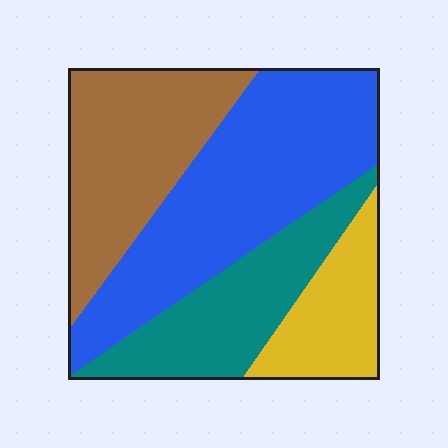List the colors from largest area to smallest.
From largest to smallest: blue, brown, teal, yellow.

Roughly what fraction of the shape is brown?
Brown takes up about one quarter (1/4) of the shape.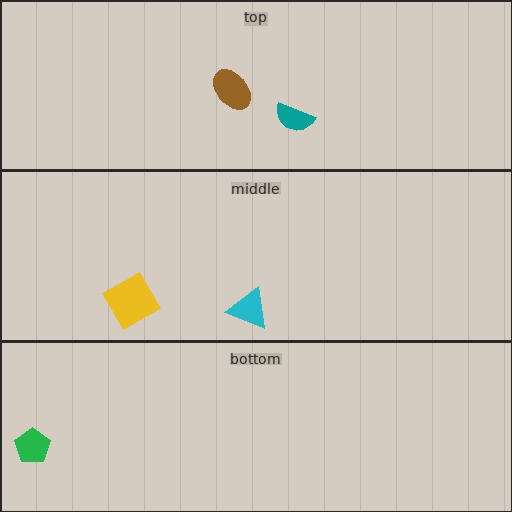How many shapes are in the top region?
2.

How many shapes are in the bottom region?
1.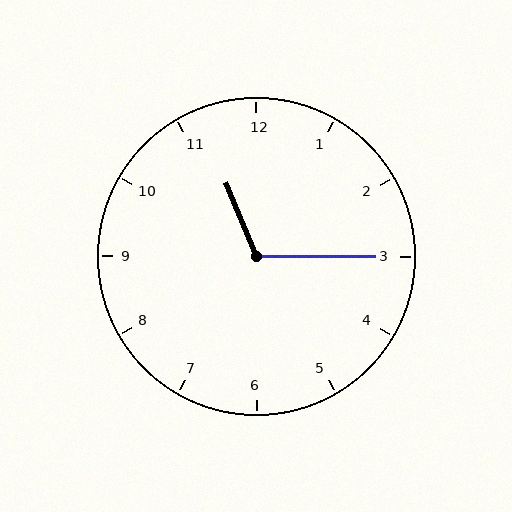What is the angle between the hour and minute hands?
Approximately 112 degrees.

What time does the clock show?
11:15.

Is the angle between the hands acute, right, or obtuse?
It is obtuse.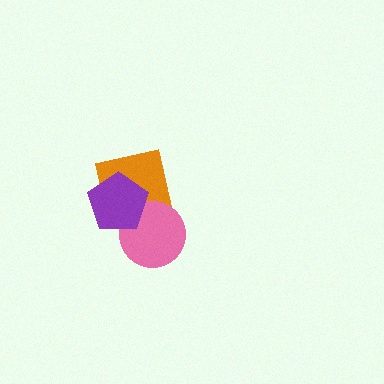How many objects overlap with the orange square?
2 objects overlap with the orange square.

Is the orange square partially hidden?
Yes, it is partially covered by another shape.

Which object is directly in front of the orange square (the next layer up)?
The pink circle is directly in front of the orange square.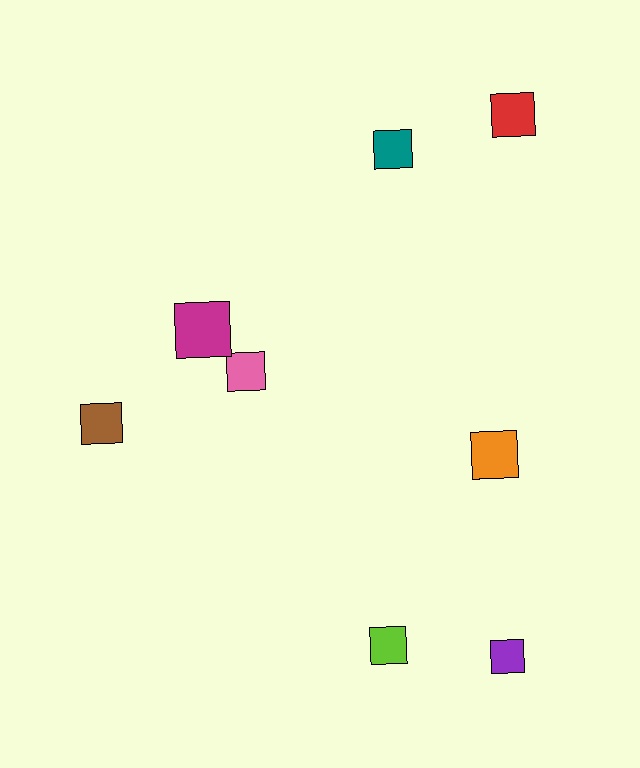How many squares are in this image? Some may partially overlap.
There are 8 squares.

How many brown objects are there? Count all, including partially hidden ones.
There is 1 brown object.